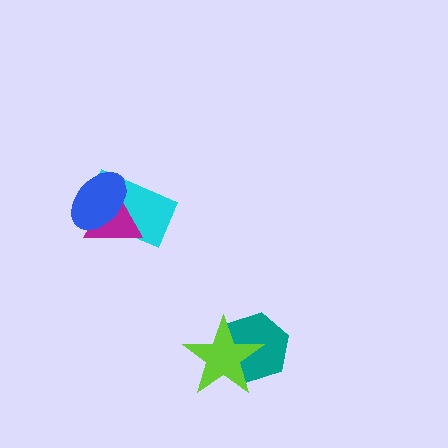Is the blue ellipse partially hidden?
No, no other shape covers it.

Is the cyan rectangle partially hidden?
Yes, it is partially covered by another shape.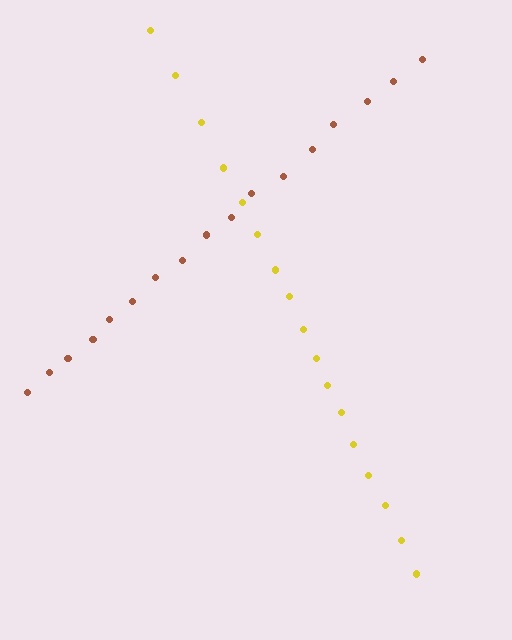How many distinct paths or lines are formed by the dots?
There are 2 distinct paths.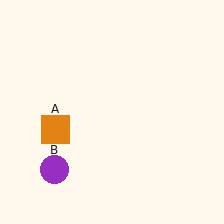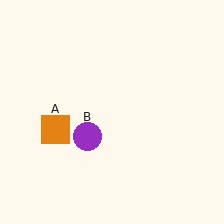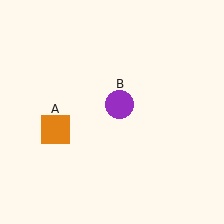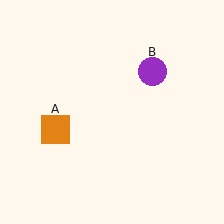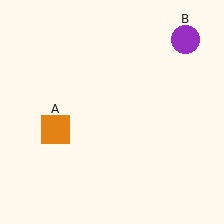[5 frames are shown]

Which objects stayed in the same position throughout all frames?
Orange square (object A) remained stationary.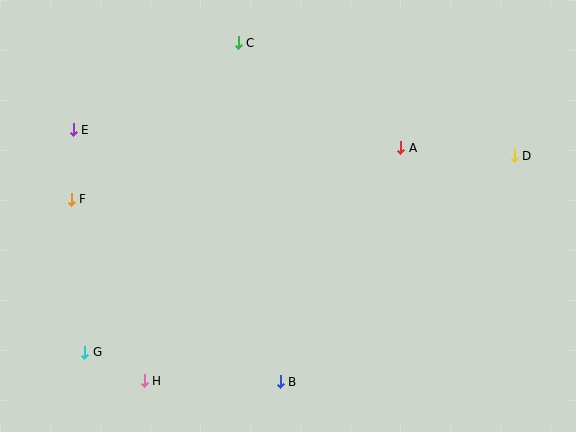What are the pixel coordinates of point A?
Point A is at (401, 148).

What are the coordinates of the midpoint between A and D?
The midpoint between A and D is at (457, 152).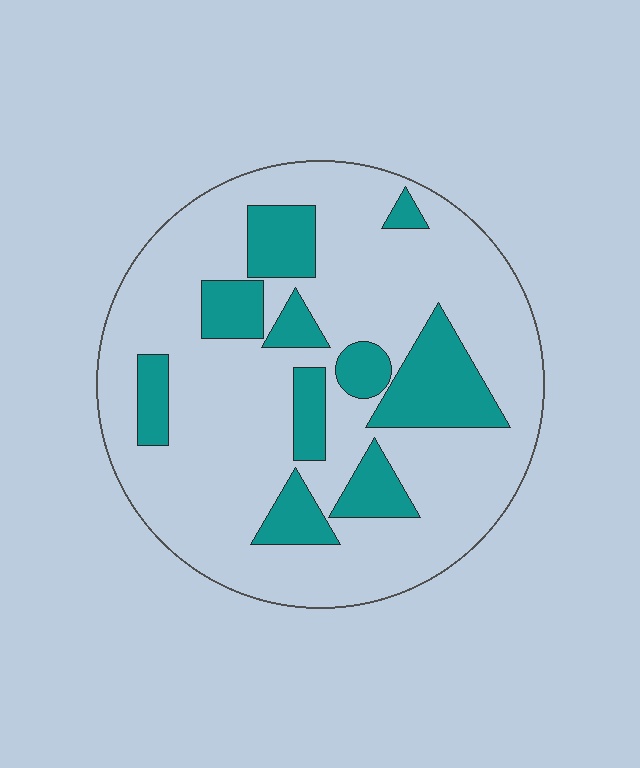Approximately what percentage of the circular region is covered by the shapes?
Approximately 25%.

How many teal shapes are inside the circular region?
10.